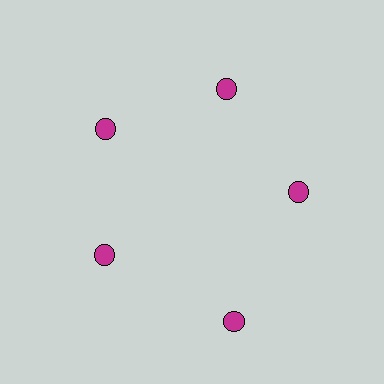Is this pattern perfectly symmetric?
No. The 5 magenta circles are arranged in a ring, but one element near the 5 o'clock position is pushed outward from the center, breaking the 5-fold rotational symmetry.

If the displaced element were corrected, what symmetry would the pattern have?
It would have 5-fold rotational symmetry — the pattern would map onto itself every 72 degrees.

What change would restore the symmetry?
The symmetry would be restored by moving it inward, back onto the ring so that all 5 circles sit at equal angles and equal distance from the center.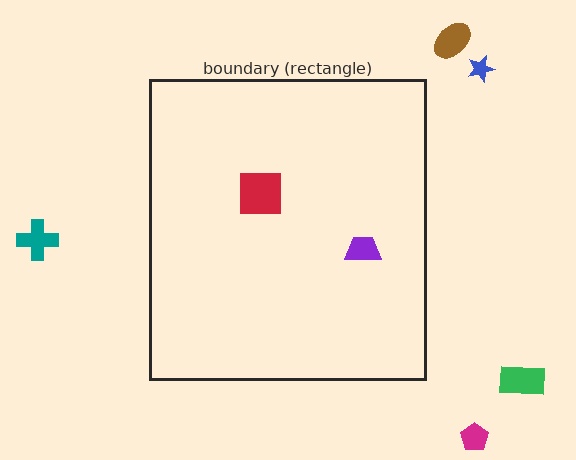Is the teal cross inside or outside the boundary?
Outside.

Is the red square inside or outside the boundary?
Inside.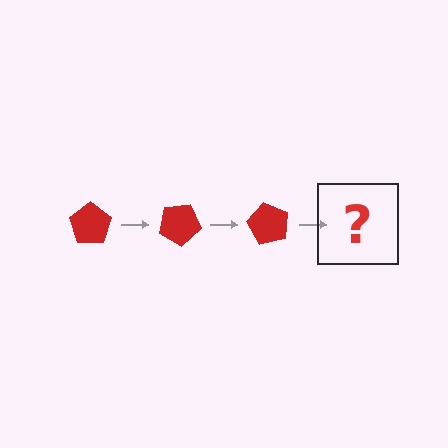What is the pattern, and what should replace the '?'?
The pattern is that the pentagon rotates 30 degrees each step. The '?' should be a red pentagon rotated 90 degrees.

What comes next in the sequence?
The next element should be a red pentagon rotated 90 degrees.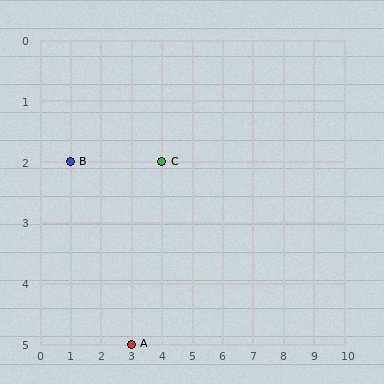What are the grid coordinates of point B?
Point B is at grid coordinates (1, 2).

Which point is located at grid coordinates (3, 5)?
Point A is at (3, 5).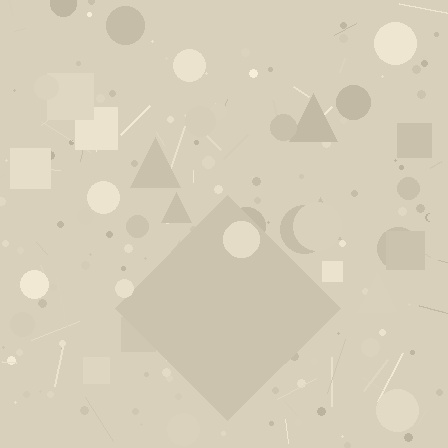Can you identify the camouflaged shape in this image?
The camouflaged shape is a diamond.